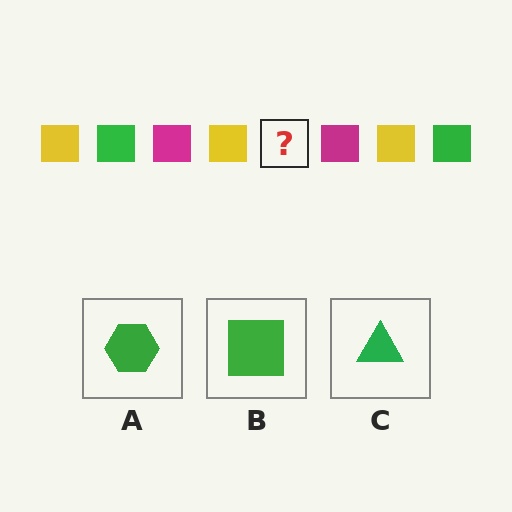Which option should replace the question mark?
Option B.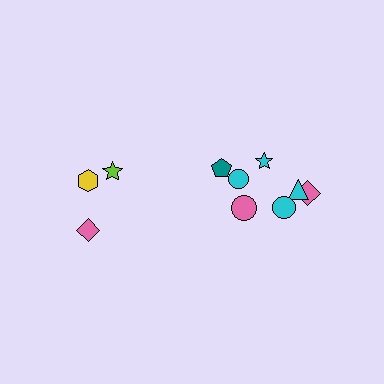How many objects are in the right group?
There are 7 objects.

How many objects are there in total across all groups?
There are 10 objects.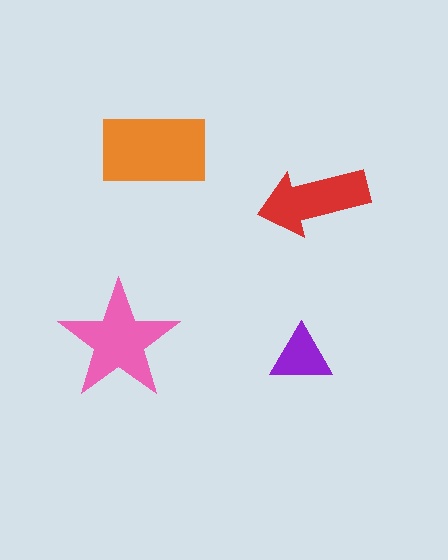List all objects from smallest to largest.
The purple triangle, the red arrow, the pink star, the orange rectangle.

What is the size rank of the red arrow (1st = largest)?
3rd.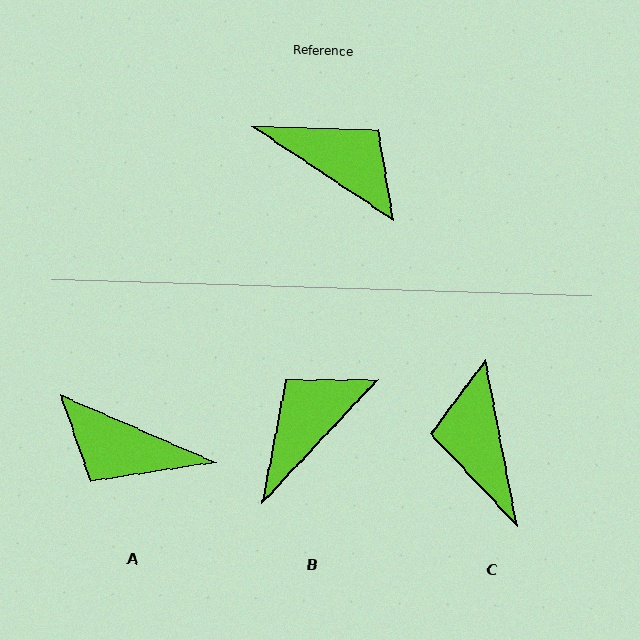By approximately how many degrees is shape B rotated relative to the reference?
Approximately 80 degrees counter-clockwise.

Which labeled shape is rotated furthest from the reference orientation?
A, about 170 degrees away.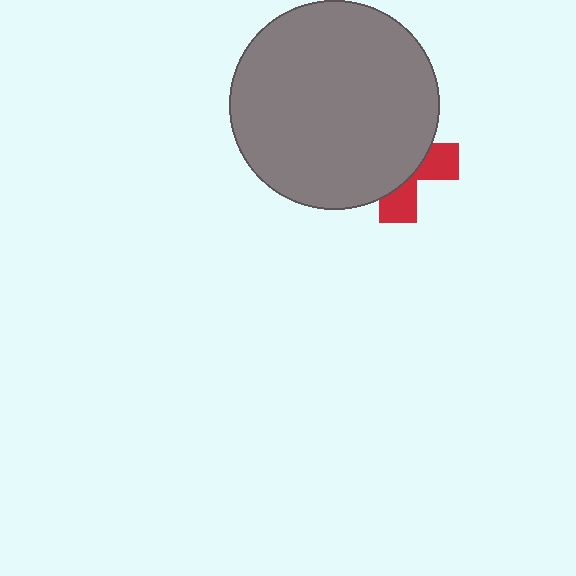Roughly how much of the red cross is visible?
A small part of it is visible (roughly 35%).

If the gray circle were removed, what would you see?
You would see the complete red cross.